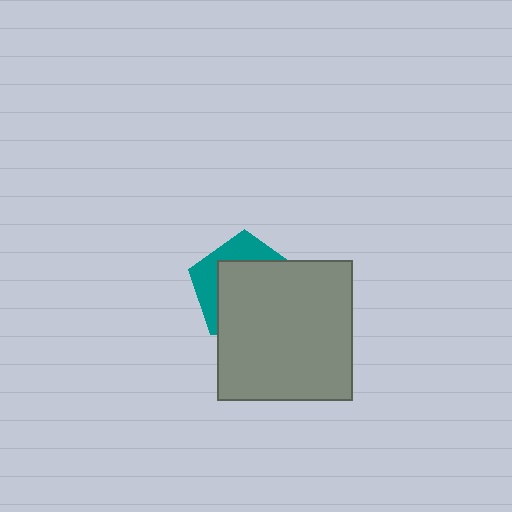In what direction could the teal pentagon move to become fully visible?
The teal pentagon could move toward the upper-left. That would shift it out from behind the gray rectangle entirely.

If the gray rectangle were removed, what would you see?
You would see the complete teal pentagon.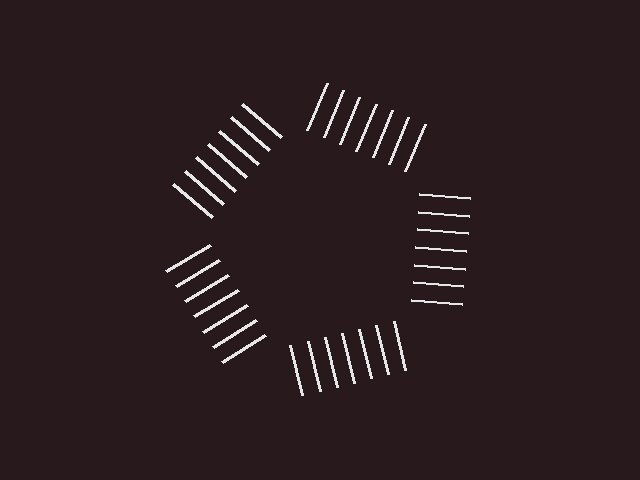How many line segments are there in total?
35 — 7 along each of the 5 edges.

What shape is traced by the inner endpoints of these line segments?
An illusory pentagon — the line segments terminate on its edges but no continuous stroke is drawn.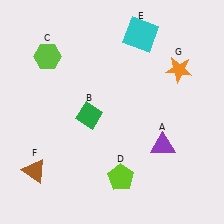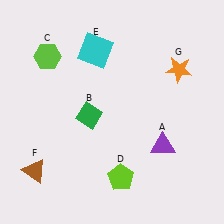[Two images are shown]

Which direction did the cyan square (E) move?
The cyan square (E) moved left.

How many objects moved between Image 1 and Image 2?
1 object moved between the two images.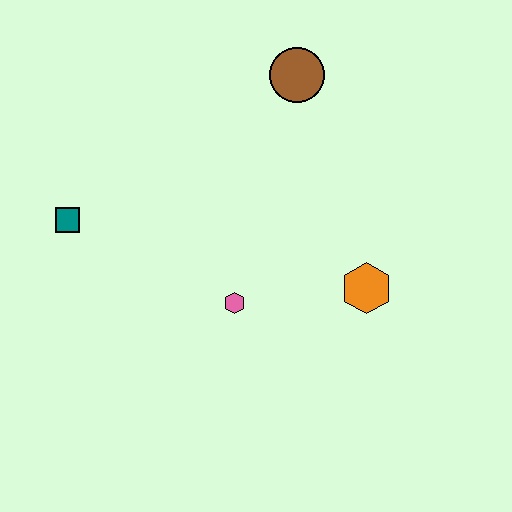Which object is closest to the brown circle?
The orange hexagon is closest to the brown circle.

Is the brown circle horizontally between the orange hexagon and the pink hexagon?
Yes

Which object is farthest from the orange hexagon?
The teal square is farthest from the orange hexagon.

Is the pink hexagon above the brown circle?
No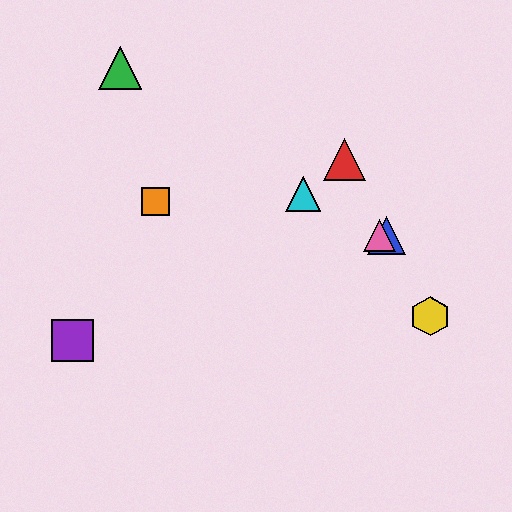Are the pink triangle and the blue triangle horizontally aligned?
Yes, both are at y≈236.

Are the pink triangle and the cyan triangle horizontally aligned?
No, the pink triangle is at y≈236 and the cyan triangle is at y≈194.